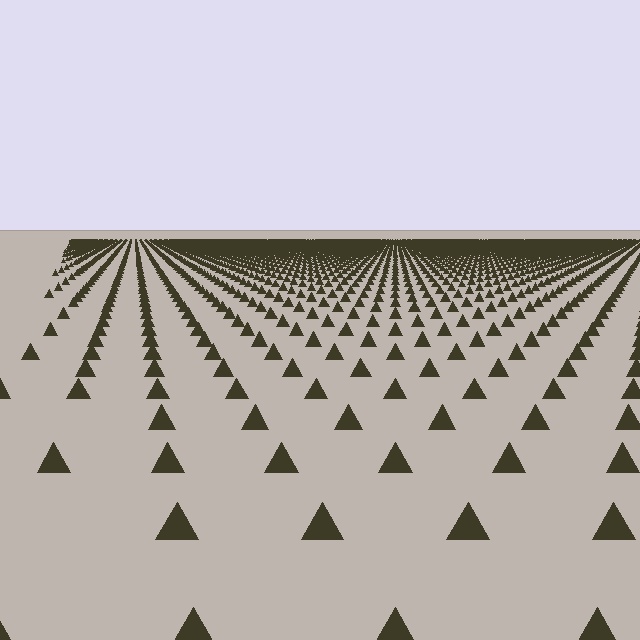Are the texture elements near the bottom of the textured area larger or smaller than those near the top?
Larger. Near the bottom, elements are closer to the viewer and appear at a bigger on-screen size.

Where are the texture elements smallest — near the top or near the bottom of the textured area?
Near the top.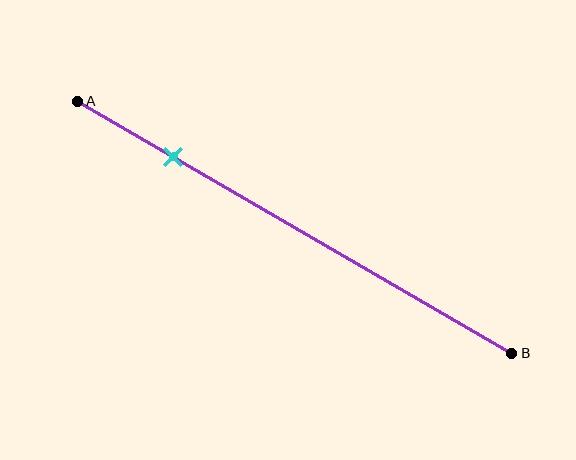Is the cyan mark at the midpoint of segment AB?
No, the mark is at about 20% from A, not at the 50% midpoint.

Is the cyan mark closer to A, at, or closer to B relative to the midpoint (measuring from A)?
The cyan mark is closer to point A than the midpoint of segment AB.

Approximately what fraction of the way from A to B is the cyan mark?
The cyan mark is approximately 20% of the way from A to B.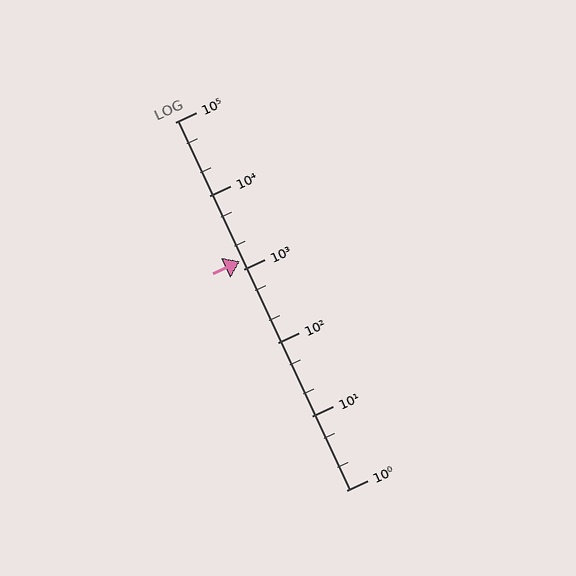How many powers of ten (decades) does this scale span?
The scale spans 5 decades, from 1 to 100000.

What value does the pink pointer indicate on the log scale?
The pointer indicates approximately 1300.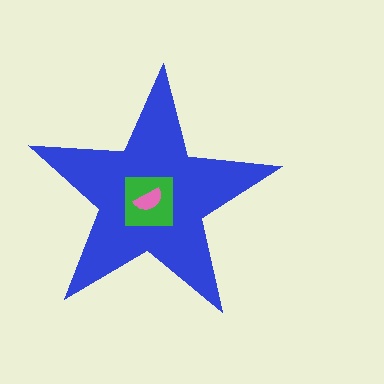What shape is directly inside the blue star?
The green square.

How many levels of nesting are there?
3.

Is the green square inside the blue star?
Yes.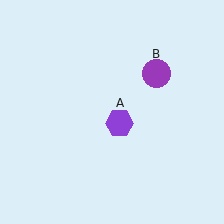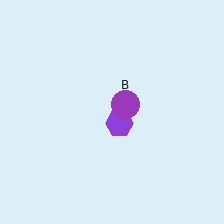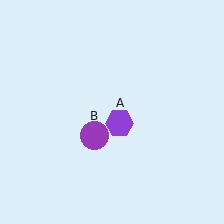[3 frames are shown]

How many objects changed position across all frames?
1 object changed position: purple circle (object B).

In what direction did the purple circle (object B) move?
The purple circle (object B) moved down and to the left.